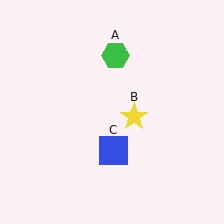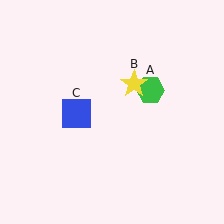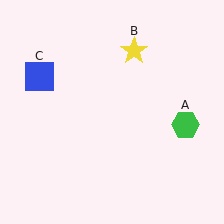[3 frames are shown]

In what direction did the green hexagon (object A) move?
The green hexagon (object A) moved down and to the right.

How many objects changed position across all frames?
3 objects changed position: green hexagon (object A), yellow star (object B), blue square (object C).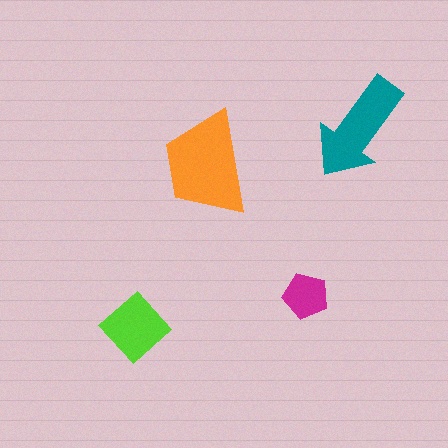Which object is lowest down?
The lime diamond is bottommost.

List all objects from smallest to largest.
The magenta pentagon, the lime diamond, the teal arrow, the orange trapezoid.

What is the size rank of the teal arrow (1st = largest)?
2nd.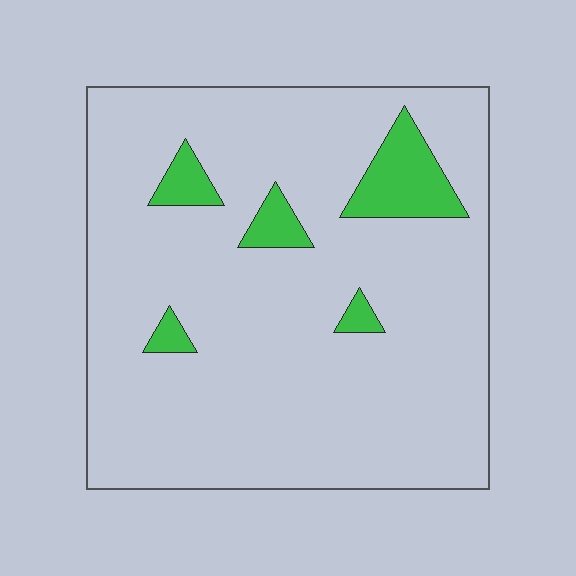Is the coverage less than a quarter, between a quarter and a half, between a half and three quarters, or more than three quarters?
Less than a quarter.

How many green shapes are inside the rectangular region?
5.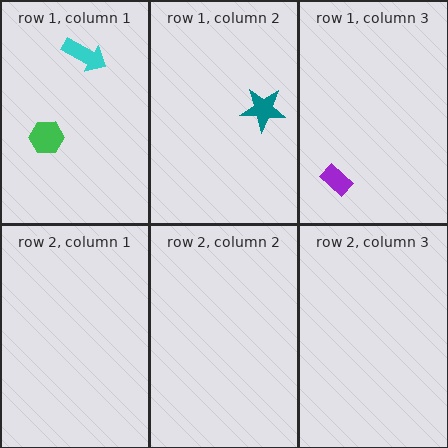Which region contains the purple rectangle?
The row 1, column 3 region.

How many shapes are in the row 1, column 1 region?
2.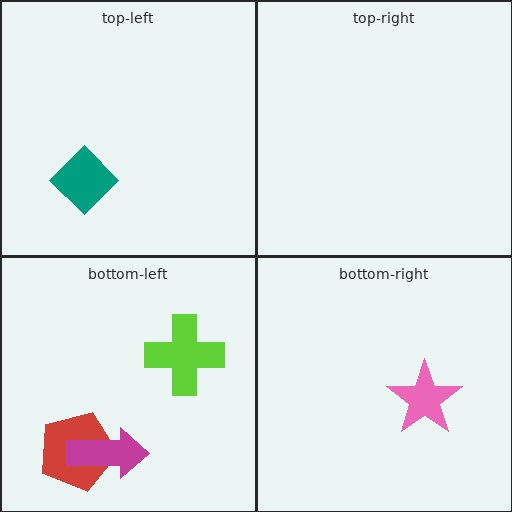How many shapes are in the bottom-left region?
3.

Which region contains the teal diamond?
The top-left region.